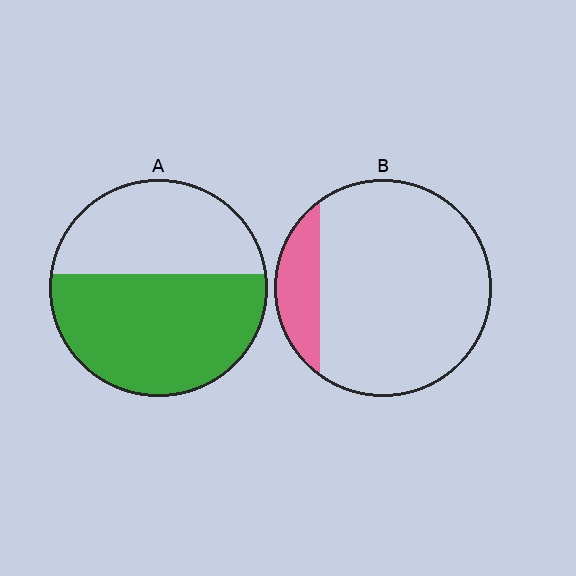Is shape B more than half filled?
No.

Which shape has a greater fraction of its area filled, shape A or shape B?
Shape A.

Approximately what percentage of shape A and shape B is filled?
A is approximately 60% and B is approximately 15%.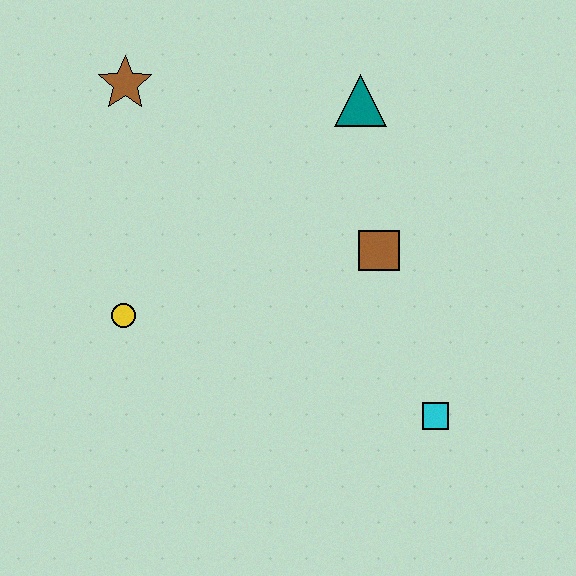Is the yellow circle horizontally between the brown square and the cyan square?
No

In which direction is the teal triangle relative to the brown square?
The teal triangle is above the brown square.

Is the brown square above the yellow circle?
Yes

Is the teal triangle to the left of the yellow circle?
No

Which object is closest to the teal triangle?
The brown square is closest to the teal triangle.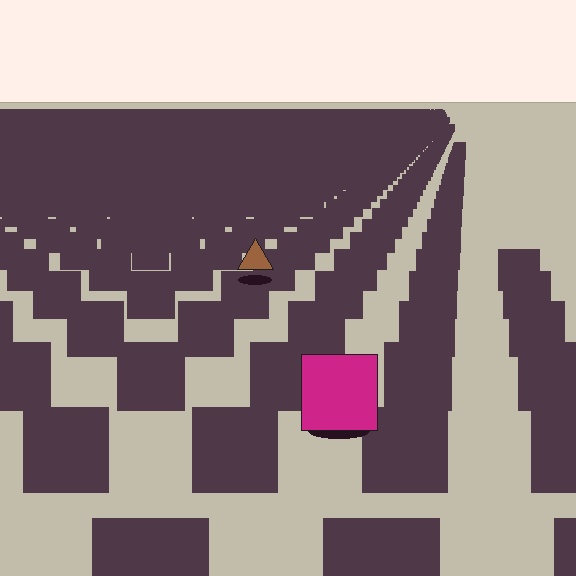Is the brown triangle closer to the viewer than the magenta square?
No. The magenta square is closer — you can tell from the texture gradient: the ground texture is coarser near it.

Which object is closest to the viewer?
The magenta square is closest. The texture marks near it are larger and more spread out.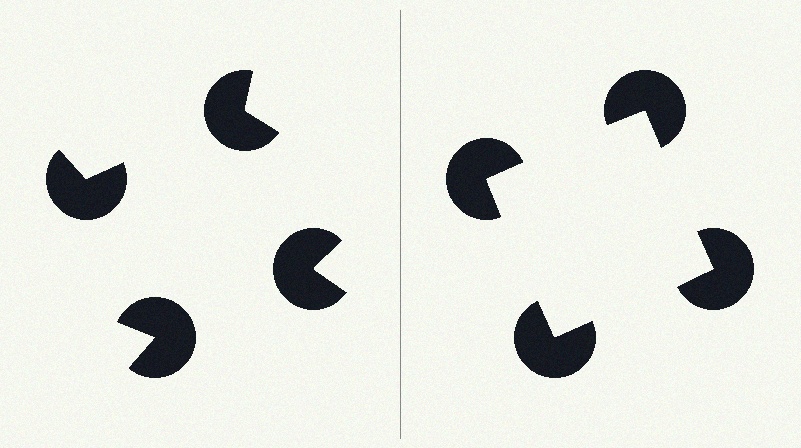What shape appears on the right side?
An illusory square.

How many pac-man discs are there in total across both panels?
8 — 4 on each side.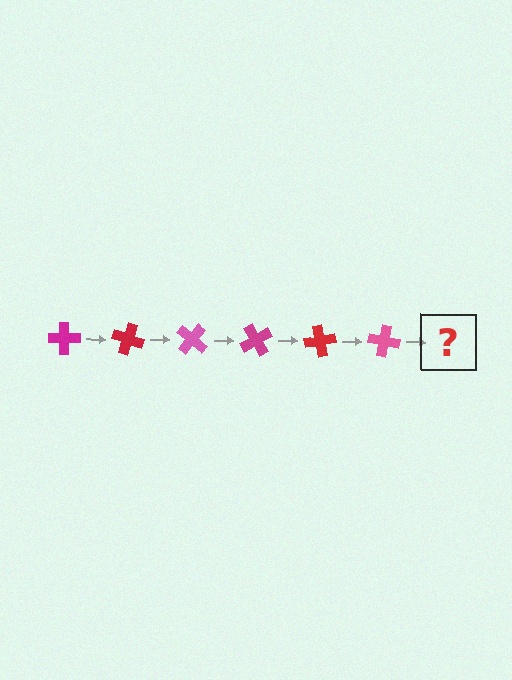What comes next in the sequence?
The next element should be a magenta cross, rotated 120 degrees from the start.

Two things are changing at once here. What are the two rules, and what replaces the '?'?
The two rules are that it rotates 20 degrees each step and the color cycles through magenta, red, and pink. The '?' should be a magenta cross, rotated 120 degrees from the start.